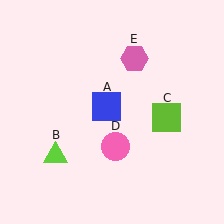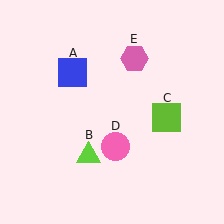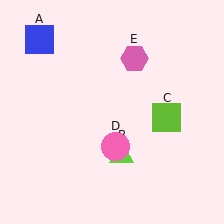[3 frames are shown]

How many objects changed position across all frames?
2 objects changed position: blue square (object A), lime triangle (object B).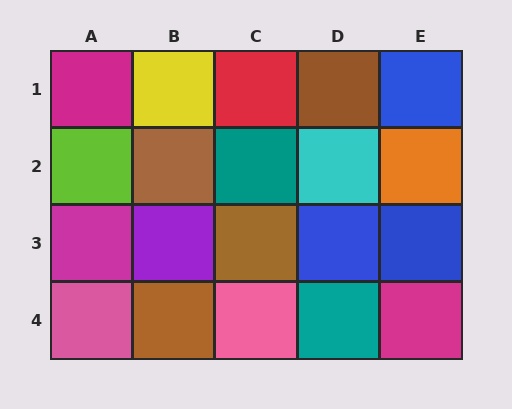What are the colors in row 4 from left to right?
Pink, brown, pink, teal, magenta.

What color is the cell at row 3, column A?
Magenta.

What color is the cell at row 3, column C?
Brown.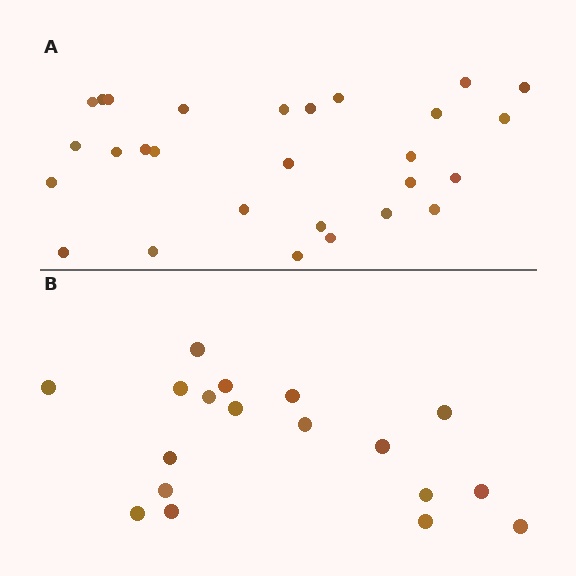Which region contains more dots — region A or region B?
Region A (the top region) has more dots.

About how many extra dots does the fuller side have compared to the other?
Region A has roughly 10 or so more dots than region B.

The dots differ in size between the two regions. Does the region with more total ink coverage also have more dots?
No. Region B has more total ink coverage because its dots are larger, but region A actually contains more individual dots. Total area can be misleading — the number of items is what matters here.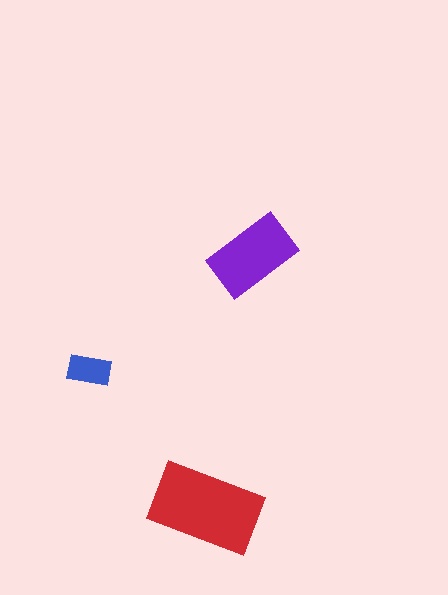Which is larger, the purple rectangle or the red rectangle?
The red one.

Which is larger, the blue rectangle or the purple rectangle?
The purple one.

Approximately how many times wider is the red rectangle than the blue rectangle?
About 2.5 times wider.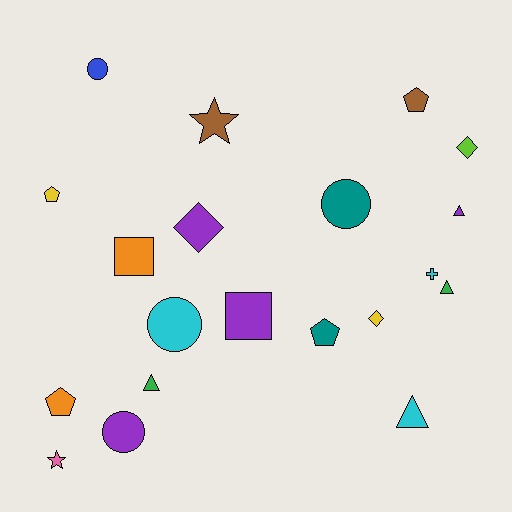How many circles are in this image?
There are 4 circles.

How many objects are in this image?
There are 20 objects.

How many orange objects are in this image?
There are 2 orange objects.